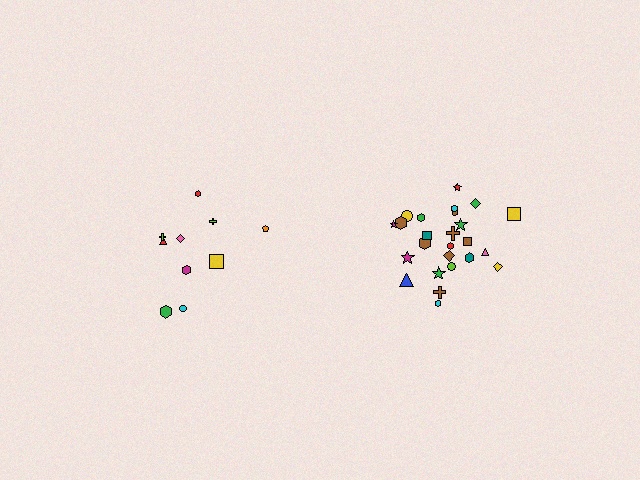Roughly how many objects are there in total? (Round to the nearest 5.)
Roughly 35 objects in total.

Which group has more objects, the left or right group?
The right group.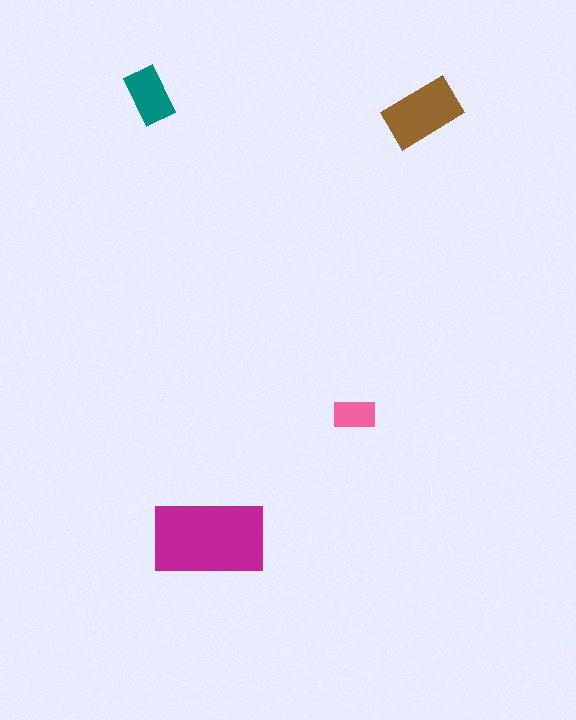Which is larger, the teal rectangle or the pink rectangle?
The teal one.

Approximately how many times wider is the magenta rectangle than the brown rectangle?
About 1.5 times wider.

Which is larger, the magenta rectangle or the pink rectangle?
The magenta one.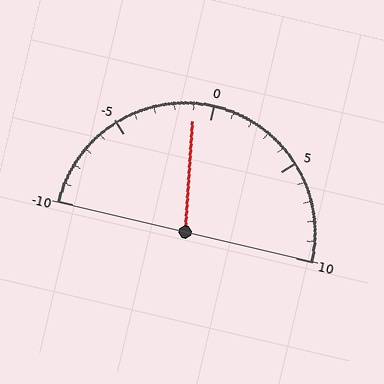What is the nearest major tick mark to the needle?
The nearest major tick mark is 0.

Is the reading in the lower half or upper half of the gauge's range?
The reading is in the lower half of the range (-10 to 10).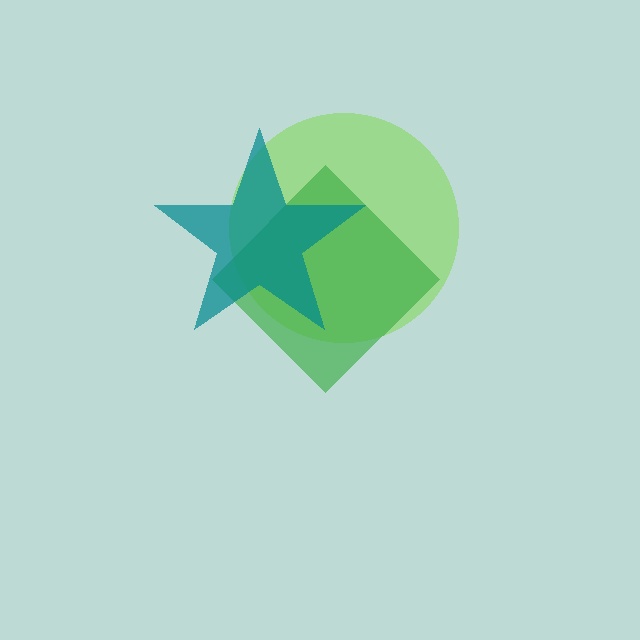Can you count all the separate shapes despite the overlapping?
Yes, there are 3 separate shapes.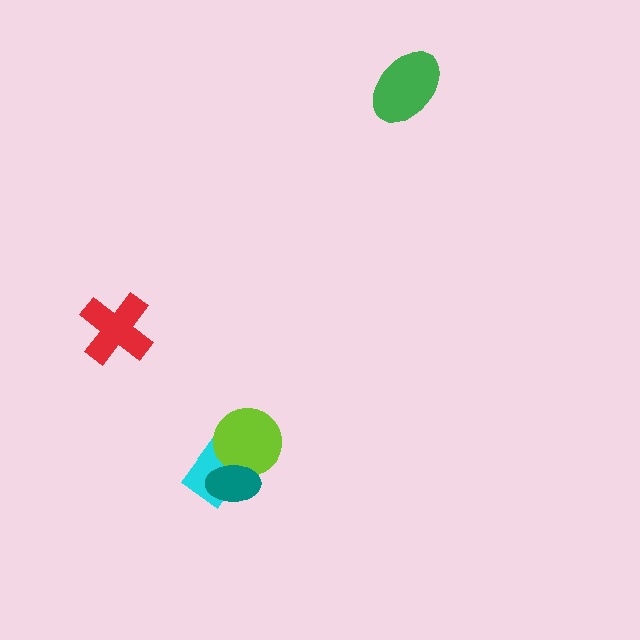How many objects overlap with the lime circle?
2 objects overlap with the lime circle.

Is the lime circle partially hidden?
Yes, it is partially covered by another shape.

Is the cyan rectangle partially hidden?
Yes, it is partially covered by another shape.